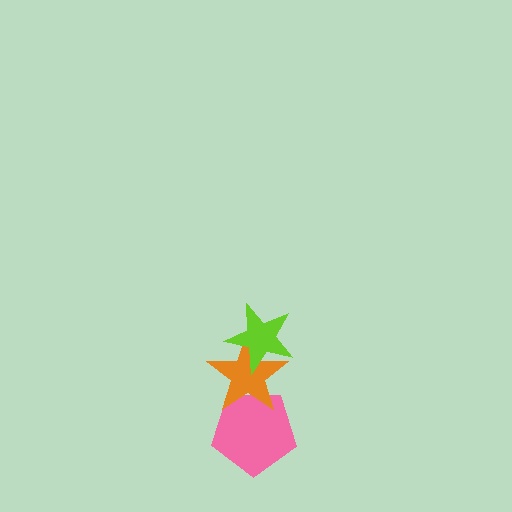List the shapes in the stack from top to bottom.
From top to bottom: the lime star, the orange star, the pink pentagon.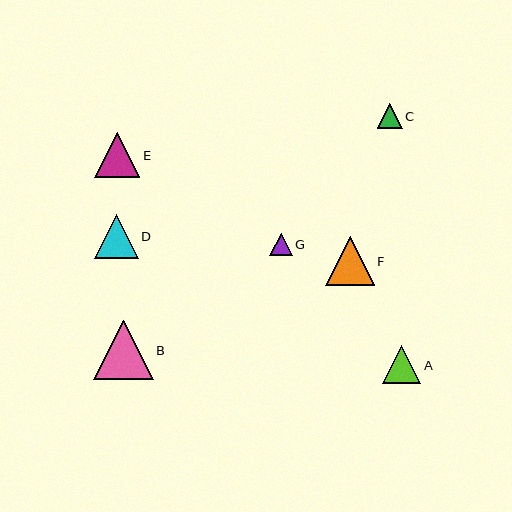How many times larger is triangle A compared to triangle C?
Triangle A is approximately 1.5 times the size of triangle C.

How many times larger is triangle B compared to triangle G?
Triangle B is approximately 2.7 times the size of triangle G.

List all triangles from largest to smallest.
From largest to smallest: B, F, E, D, A, C, G.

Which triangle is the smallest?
Triangle G is the smallest with a size of approximately 22 pixels.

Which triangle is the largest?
Triangle B is the largest with a size of approximately 59 pixels.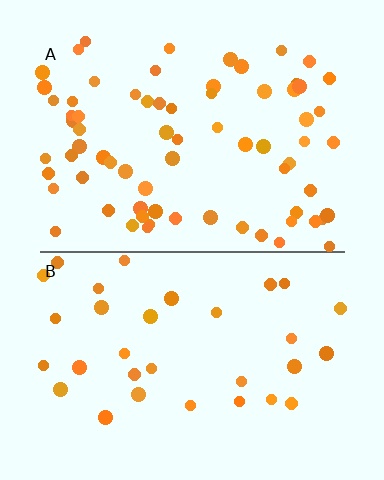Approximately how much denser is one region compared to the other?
Approximately 2.2× — region A over region B.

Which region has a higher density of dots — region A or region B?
A (the top).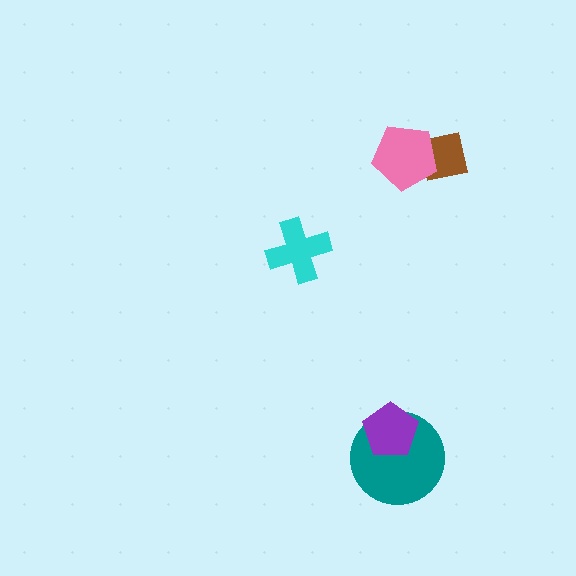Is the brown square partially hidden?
Yes, it is partially covered by another shape.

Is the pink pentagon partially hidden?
No, no other shape covers it.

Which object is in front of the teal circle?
The purple pentagon is in front of the teal circle.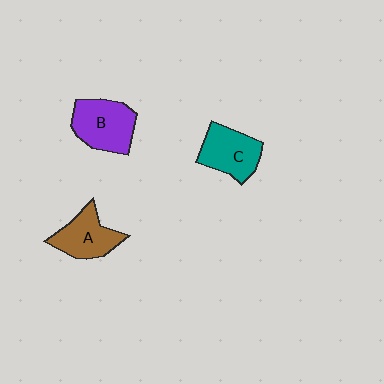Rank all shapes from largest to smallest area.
From largest to smallest: B (purple), C (teal), A (brown).